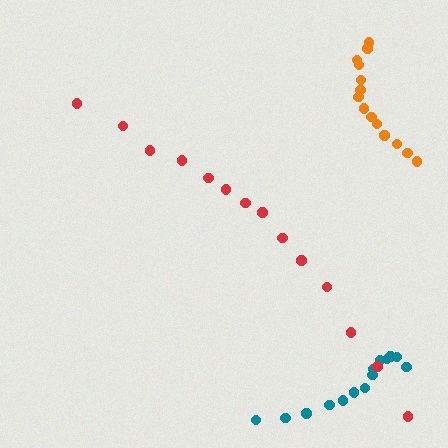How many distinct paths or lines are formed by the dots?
There are 3 distinct paths.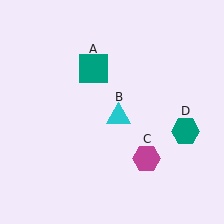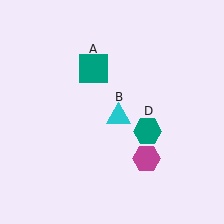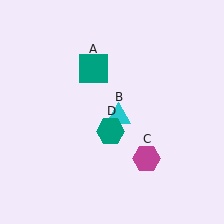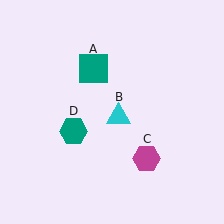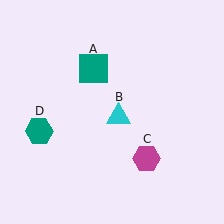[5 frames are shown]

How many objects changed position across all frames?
1 object changed position: teal hexagon (object D).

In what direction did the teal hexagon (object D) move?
The teal hexagon (object D) moved left.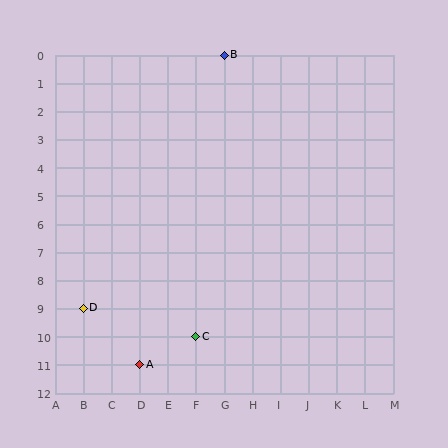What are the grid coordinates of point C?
Point C is at grid coordinates (F, 10).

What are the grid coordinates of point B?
Point B is at grid coordinates (G, 0).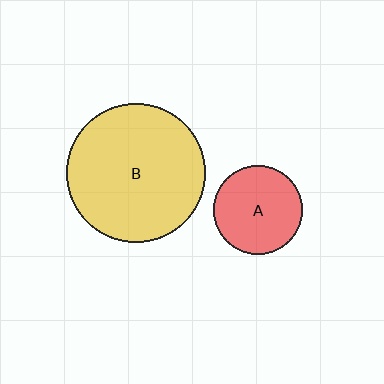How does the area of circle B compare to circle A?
Approximately 2.4 times.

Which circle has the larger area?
Circle B (yellow).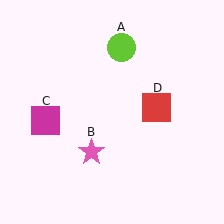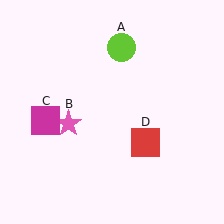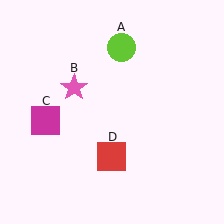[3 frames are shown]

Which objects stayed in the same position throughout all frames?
Lime circle (object A) and magenta square (object C) remained stationary.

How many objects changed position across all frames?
2 objects changed position: pink star (object B), red square (object D).